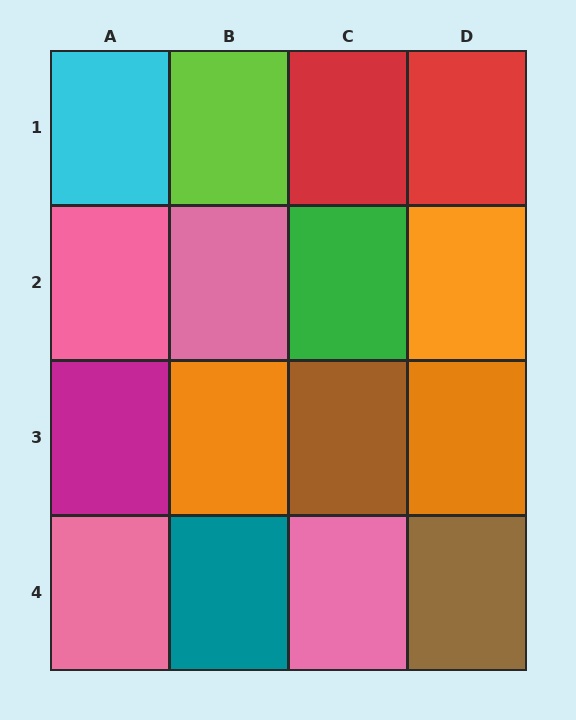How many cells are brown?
2 cells are brown.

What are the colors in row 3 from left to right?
Magenta, orange, brown, orange.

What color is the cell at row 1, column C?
Red.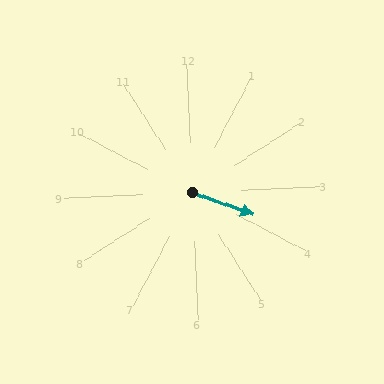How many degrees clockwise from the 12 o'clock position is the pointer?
Approximately 112 degrees.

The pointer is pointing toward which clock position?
Roughly 4 o'clock.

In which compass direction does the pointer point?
East.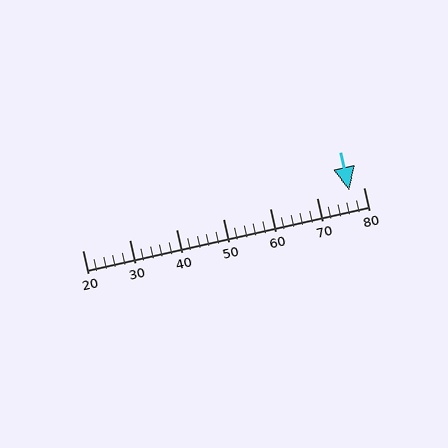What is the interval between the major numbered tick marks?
The major tick marks are spaced 10 units apart.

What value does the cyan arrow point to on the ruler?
The cyan arrow points to approximately 77.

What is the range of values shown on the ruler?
The ruler shows values from 20 to 80.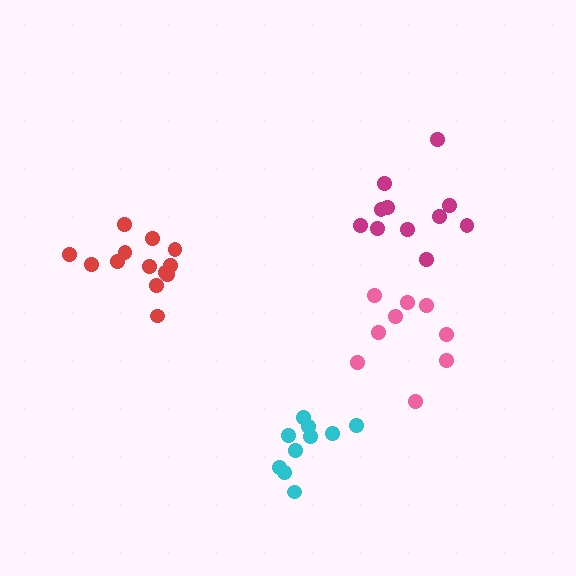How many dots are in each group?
Group 1: 9 dots, Group 2: 11 dots, Group 3: 13 dots, Group 4: 10 dots (43 total).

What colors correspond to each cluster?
The clusters are colored: pink, magenta, red, cyan.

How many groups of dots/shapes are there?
There are 4 groups.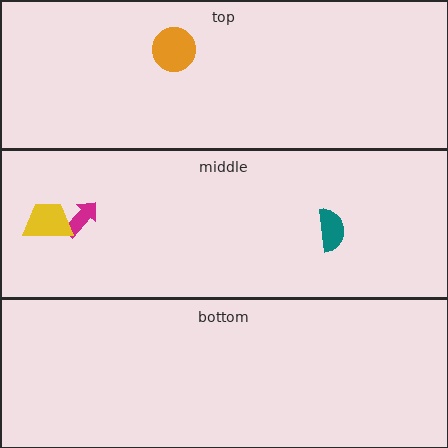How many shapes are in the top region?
1.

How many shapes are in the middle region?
3.